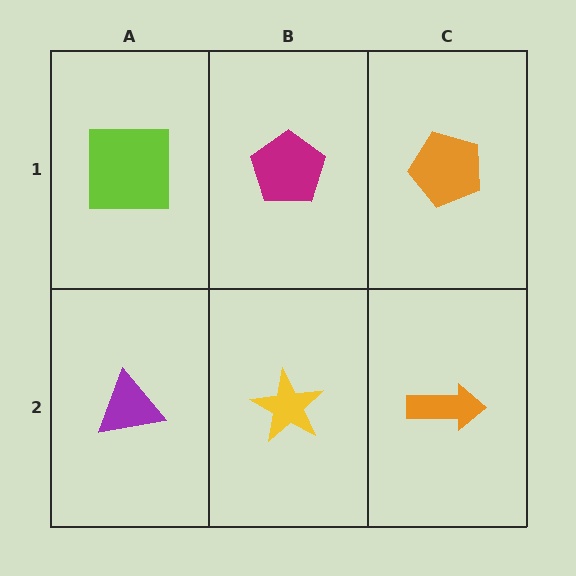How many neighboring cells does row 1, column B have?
3.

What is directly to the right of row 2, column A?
A yellow star.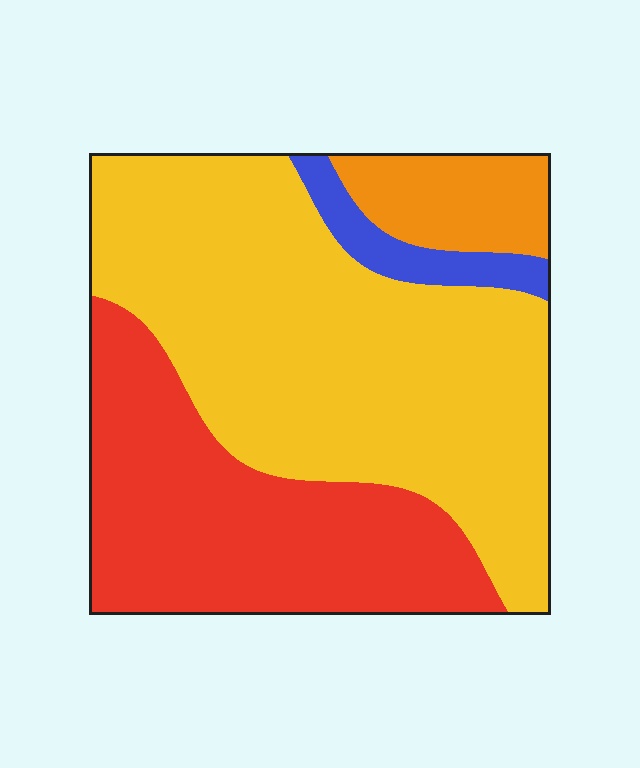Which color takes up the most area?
Yellow, at roughly 55%.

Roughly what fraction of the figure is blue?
Blue covers 5% of the figure.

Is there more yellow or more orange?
Yellow.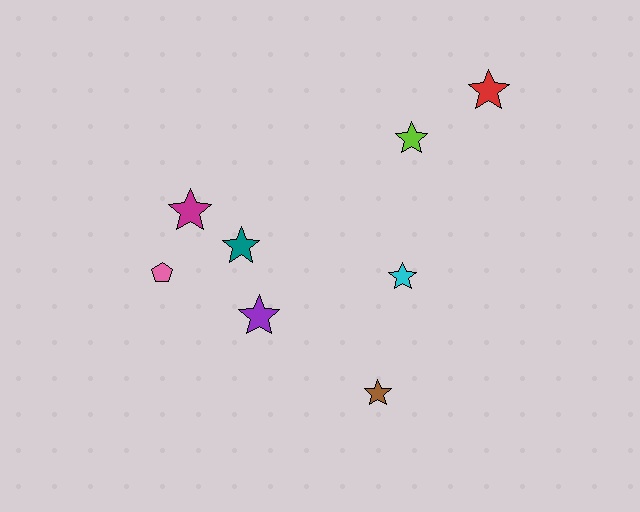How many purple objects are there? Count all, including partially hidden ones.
There is 1 purple object.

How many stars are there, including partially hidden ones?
There are 7 stars.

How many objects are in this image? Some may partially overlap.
There are 8 objects.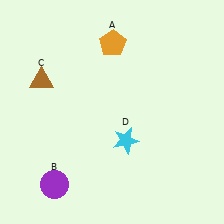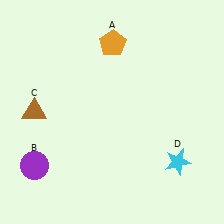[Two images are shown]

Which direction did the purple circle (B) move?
The purple circle (B) moved left.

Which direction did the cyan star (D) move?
The cyan star (D) moved right.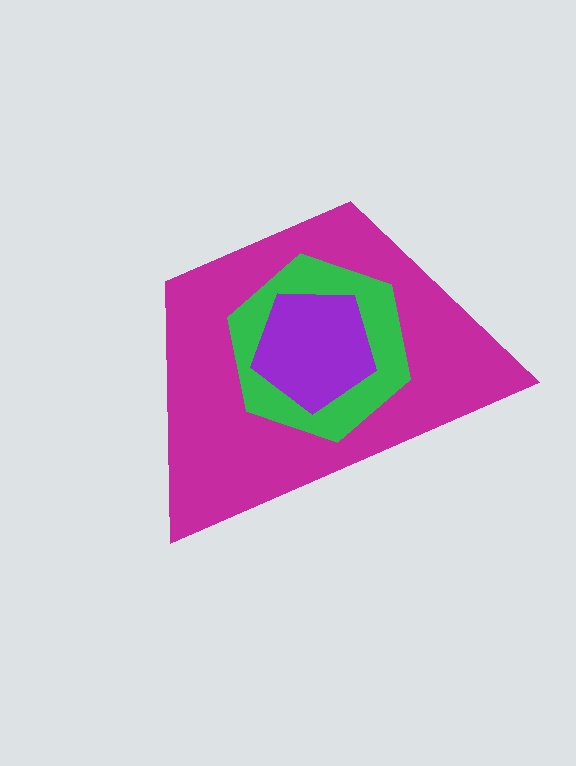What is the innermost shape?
The purple pentagon.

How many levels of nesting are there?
3.